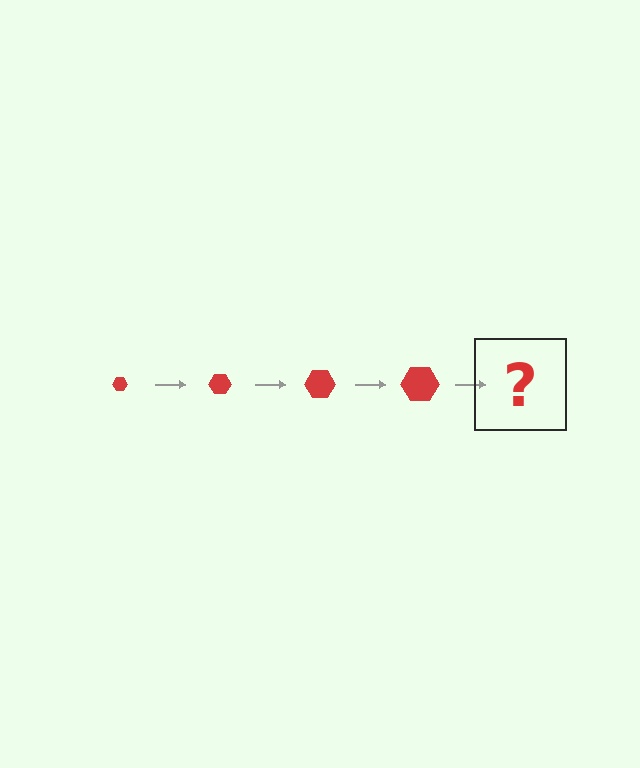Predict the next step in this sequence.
The next step is a red hexagon, larger than the previous one.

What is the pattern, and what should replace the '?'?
The pattern is that the hexagon gets progressively larger each step. The '?' should be a red hexagon, larger than the previous one.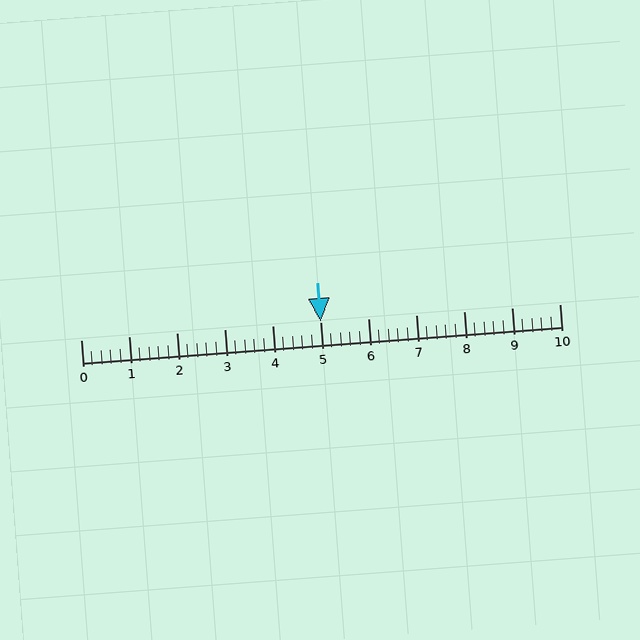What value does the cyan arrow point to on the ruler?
The cyan arrow points to approximately 5.0.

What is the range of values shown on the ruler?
The ruler shows values from 0 to 10.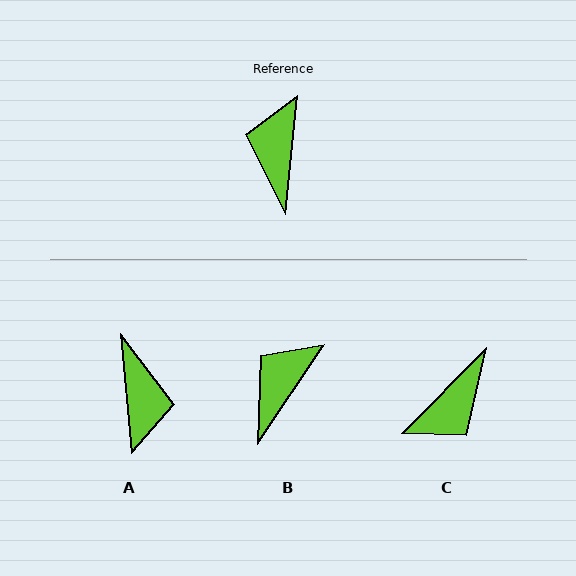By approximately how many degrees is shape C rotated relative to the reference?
Approximately 142 degrees counter-clockwise.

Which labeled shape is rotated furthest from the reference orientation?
A, about 169 degrees away.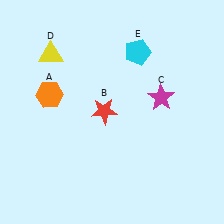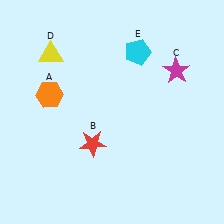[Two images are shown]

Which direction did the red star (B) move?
The red star (B) moved down.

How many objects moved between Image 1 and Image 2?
2 objects moved between the two images.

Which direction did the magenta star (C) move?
The magenta star (C) moved up.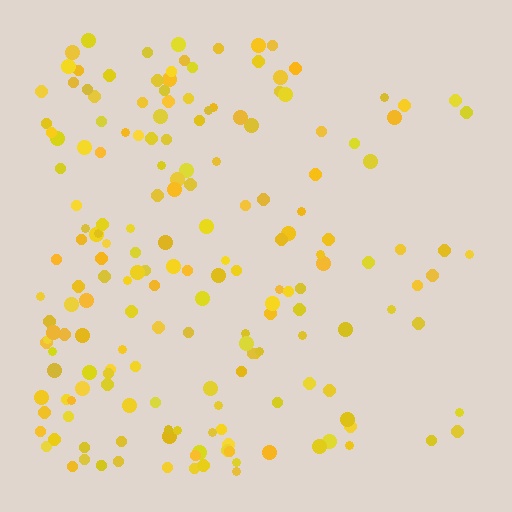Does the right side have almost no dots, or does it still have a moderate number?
Still a moderate number, just noticeably fewer than the left.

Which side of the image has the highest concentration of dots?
The left.